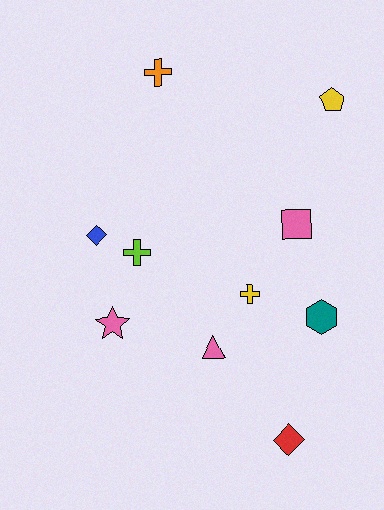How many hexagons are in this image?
There is 1 hexagon.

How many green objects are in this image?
There are no green objects.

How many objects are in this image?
There are 10 objects.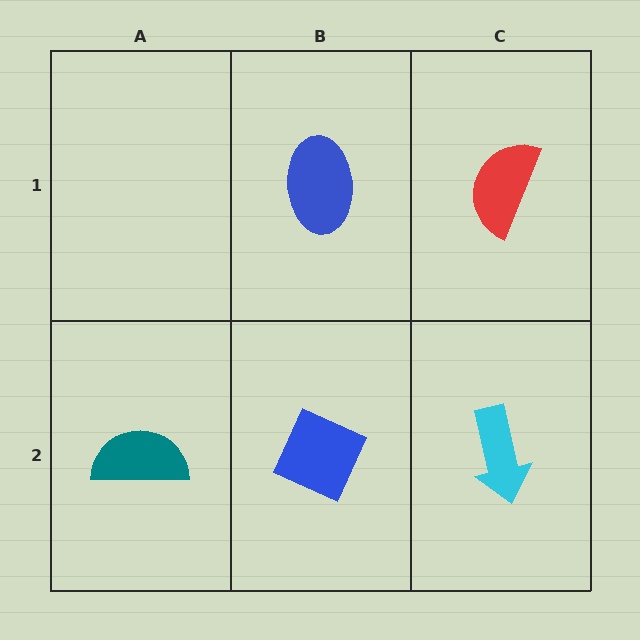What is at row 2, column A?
A teal semicircle.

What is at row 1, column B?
A blue ellipse.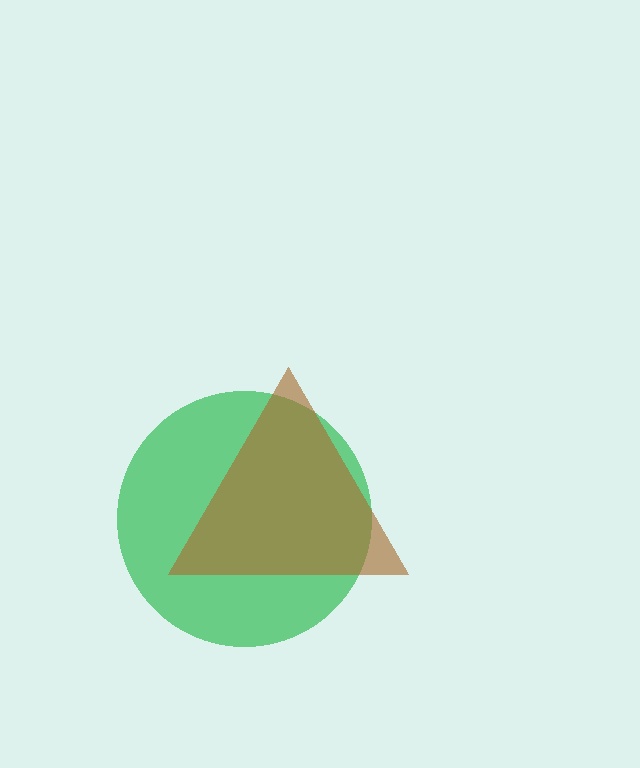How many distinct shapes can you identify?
There are 2 distinct shapes: a green circle, a brown triangle.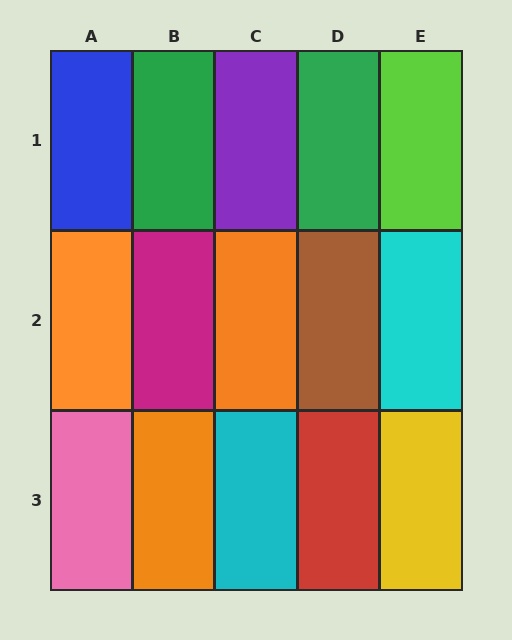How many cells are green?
2 cells are green.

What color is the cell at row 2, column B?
Magenta.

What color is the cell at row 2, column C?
Orange.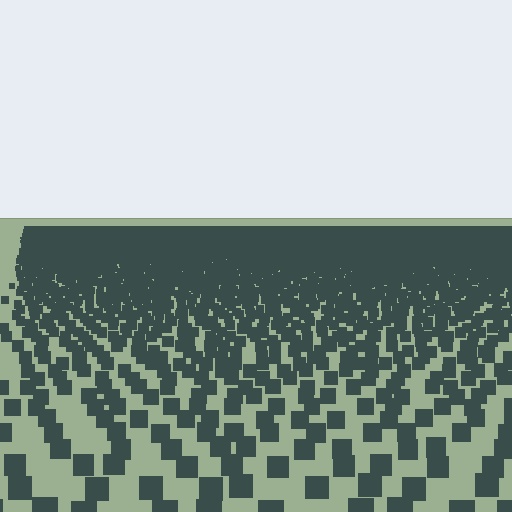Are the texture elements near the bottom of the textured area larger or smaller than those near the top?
Larger. Near the bottom, elements are closer to the viewer and appear at a bigger on-screen size.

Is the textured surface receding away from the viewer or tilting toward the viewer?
The surface is receding away from the viewer. Texture elements get smaller and denser toward the top.